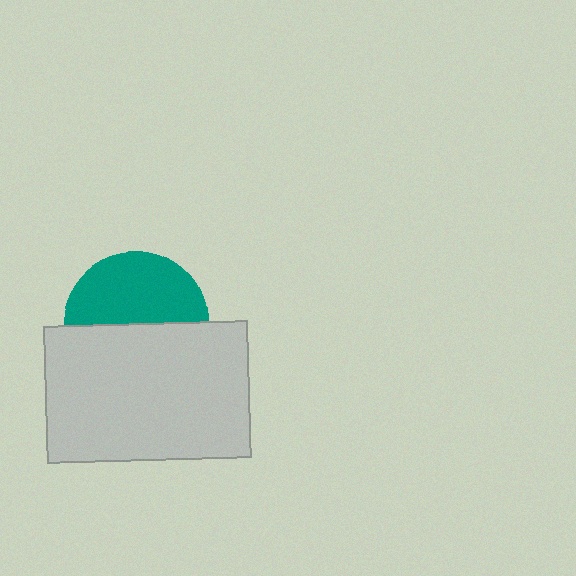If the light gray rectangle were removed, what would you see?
You would see the complete teal circle.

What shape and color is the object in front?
The object in front is a light gray rectangle.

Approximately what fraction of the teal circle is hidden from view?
Roughly 50% of the teal circle is hidden behind the light gray rectangle.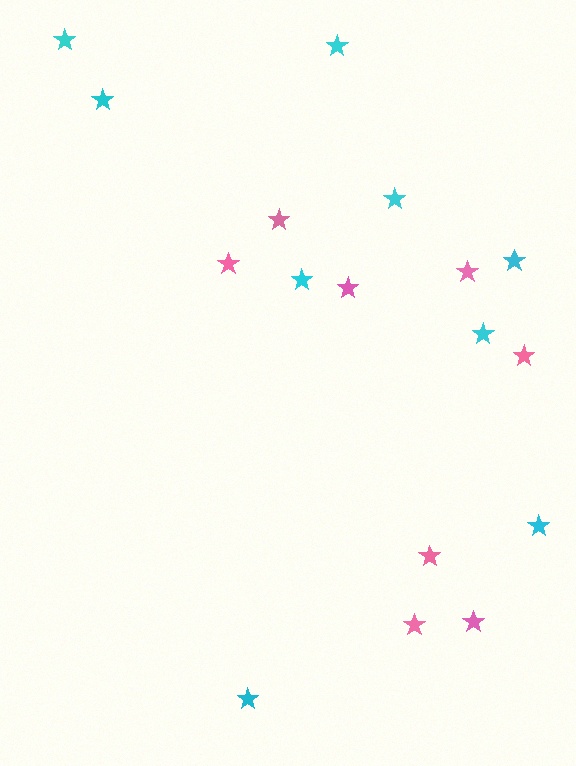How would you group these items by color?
There are 2 groups: one group of pink stars (8) and one group of cyan stars (9).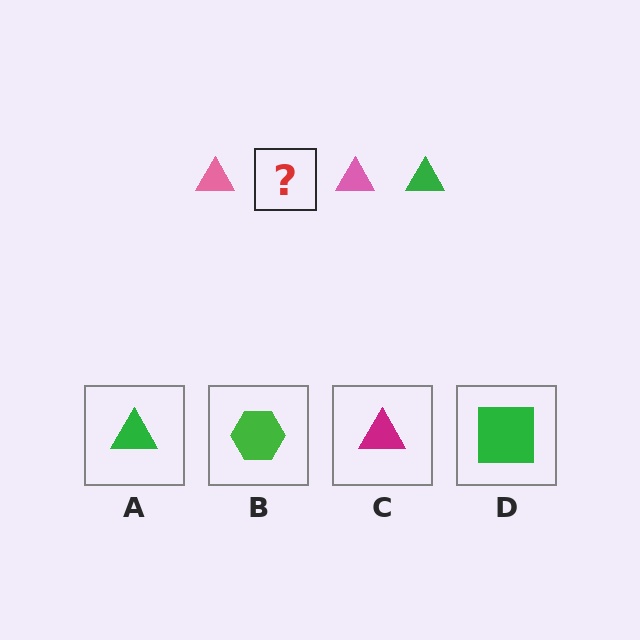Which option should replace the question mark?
Option A.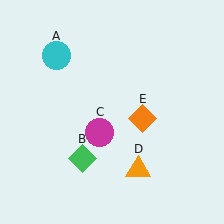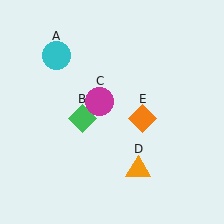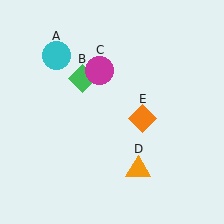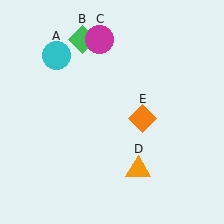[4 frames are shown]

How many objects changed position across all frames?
2 objects changed position: green diamond (object B), magenta circle (object C).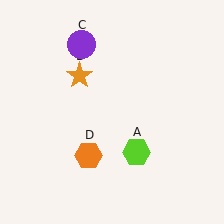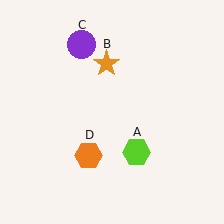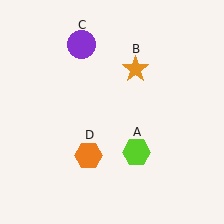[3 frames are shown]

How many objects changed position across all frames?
1 object changed position: orange star (object B).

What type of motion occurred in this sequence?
The orange star (object B) rotated clockwise around the center of the scene.